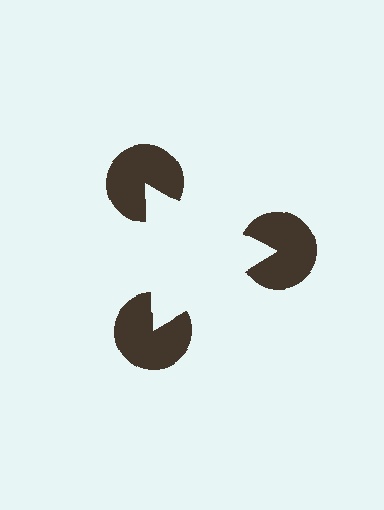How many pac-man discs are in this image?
There are 3 — one at each vertex of the illusory triangle.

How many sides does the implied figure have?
3 sides.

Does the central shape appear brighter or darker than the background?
It typically appears slightly brighter than the background, even though no actual brightness change is drawn.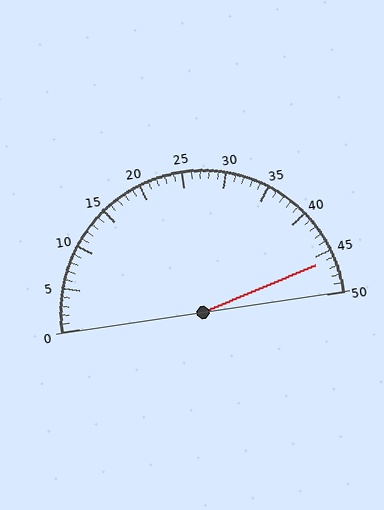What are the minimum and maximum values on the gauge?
The gauge ranges from 0 to 50.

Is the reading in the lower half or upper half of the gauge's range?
The reading is in the upper half of the range (0 to 50).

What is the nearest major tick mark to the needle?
The nearest major tick mark is 45.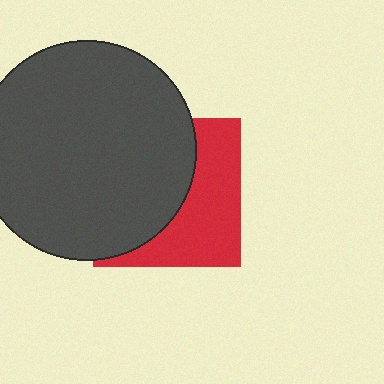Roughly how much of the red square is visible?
About half of it is visible (roughly 45%).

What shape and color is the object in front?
The object in front is a dark gray circle.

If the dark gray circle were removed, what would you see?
You would see the complete red square.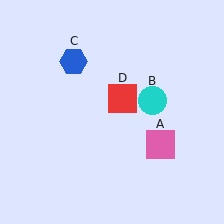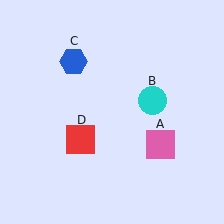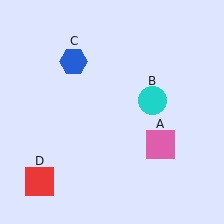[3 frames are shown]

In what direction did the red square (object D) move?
The red square (object D) moved down and to the left.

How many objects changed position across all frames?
1 object changed position: red square (object D).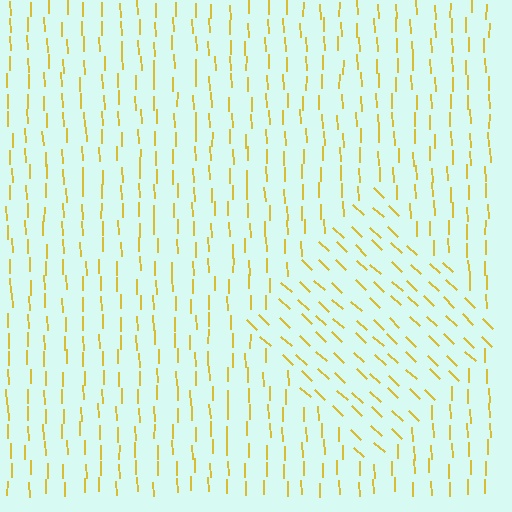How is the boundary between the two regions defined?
The boundary is defined purely by a change in line orientation (approximately 45 degrees difference). All lines are the same color and thickness.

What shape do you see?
I see a diamond.